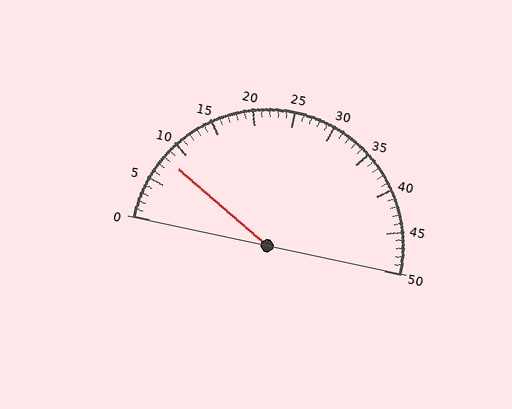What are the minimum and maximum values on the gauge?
The gauge ranges from 0 to 50.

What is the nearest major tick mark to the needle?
The nearest major tick mark is 10.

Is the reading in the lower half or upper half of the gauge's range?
The reading is in the lower half of the range (0 to 50).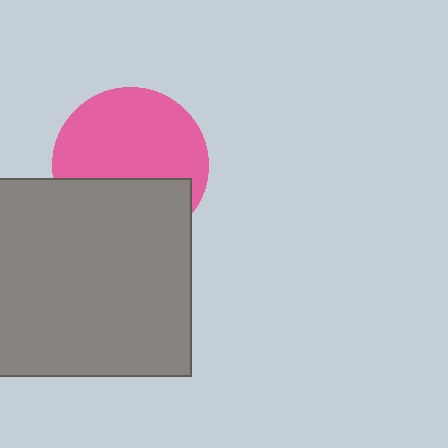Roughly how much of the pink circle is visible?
About half of it is visible (roughly 62%).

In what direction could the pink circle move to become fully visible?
The pink circle could move up. That would shift it out from behind the gray square entirely.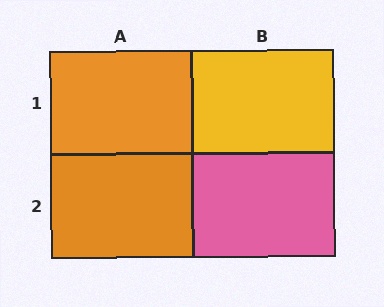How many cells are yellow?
1 cell is yellow.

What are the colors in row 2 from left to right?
Orange, pink.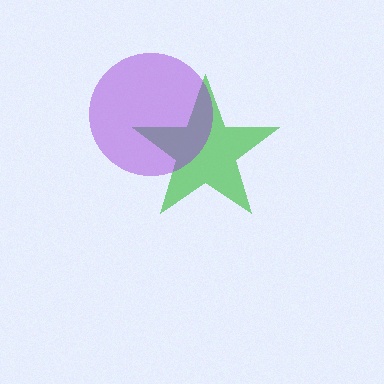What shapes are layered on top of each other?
The layered shapes are: a green star, a purple circle.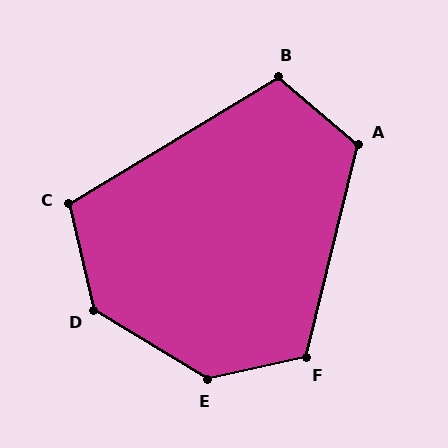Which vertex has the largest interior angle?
E, at approximately 136 degrees.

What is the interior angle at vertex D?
Approximately 134 degrees (obtuse).